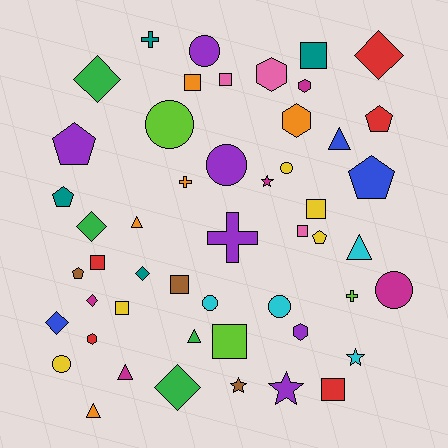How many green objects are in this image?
There are 4 green objects.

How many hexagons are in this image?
There are 5 hexagons.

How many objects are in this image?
There are 50 objects.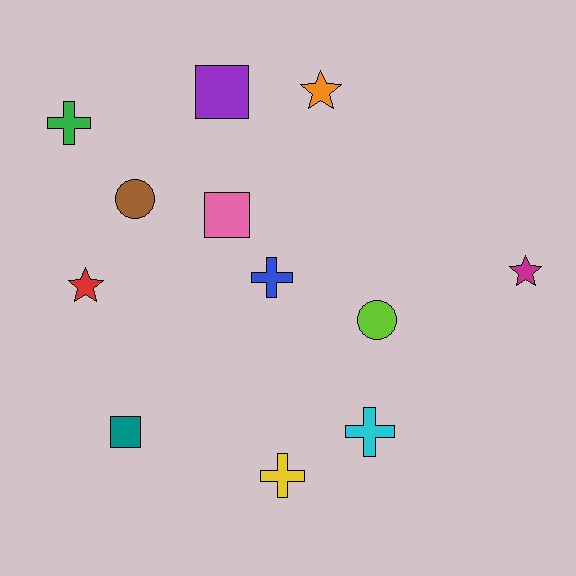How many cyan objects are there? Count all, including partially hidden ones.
There is 1 cyan object.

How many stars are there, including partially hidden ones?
There are 3 stars.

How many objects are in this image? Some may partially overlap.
There are 12 objects.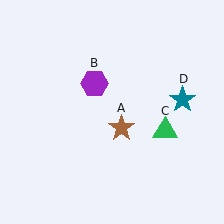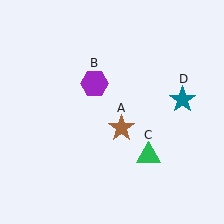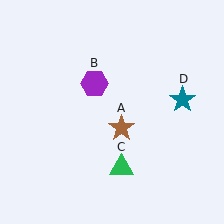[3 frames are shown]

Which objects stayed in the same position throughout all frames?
Brown star (object A) and purple hexagon (object B) and teal star (object D) remained stationary.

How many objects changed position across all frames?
1 object changed position: green triangle (object C).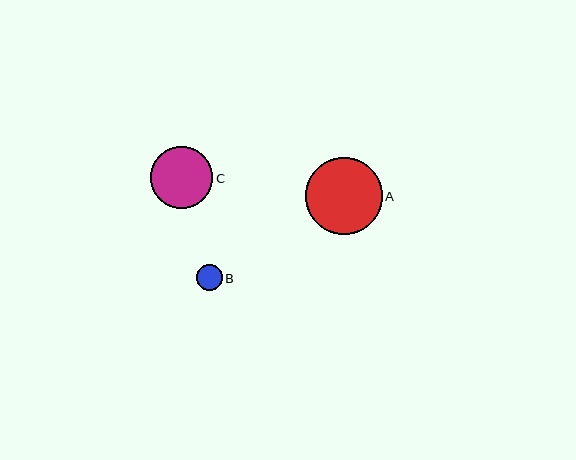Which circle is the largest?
Circle A is the largest with a size of approximately 77 pixels.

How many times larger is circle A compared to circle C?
Circle A is approximately 1.2 times the size of circle C.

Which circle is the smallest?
Circle B is the smallest with a size of approximately 26 pixels.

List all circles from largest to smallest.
From largest to smallest: A, C, B.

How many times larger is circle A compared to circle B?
Circle A is approximately 3.0 times the size of circle B.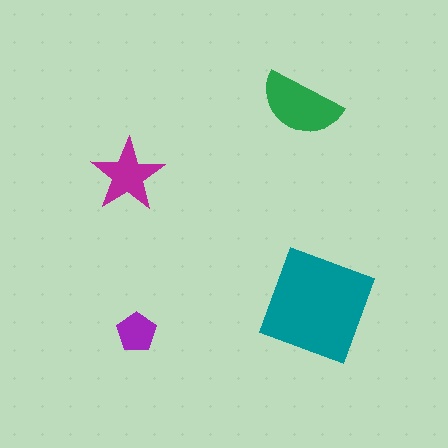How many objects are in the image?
There are 4 objects in the image.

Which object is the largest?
The teal square.